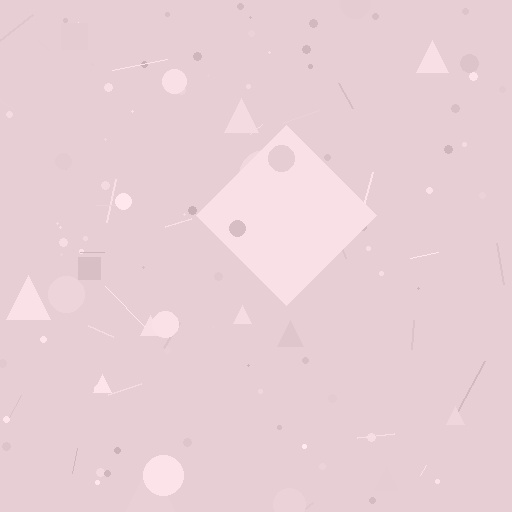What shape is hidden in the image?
A diamond is hidden in the image.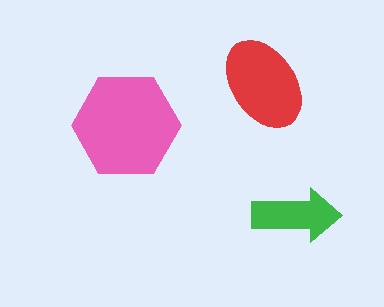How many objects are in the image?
There are 3 objects in the image.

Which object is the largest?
The pink hexagon.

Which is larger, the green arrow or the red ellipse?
The red ellipse.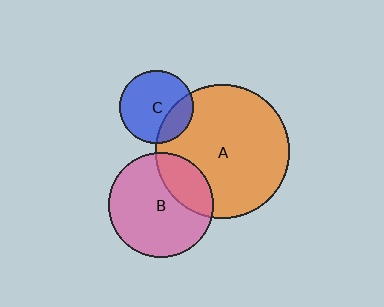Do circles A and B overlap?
Yes.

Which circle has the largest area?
Circle A (orange).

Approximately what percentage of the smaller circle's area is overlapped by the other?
Approximately 25%.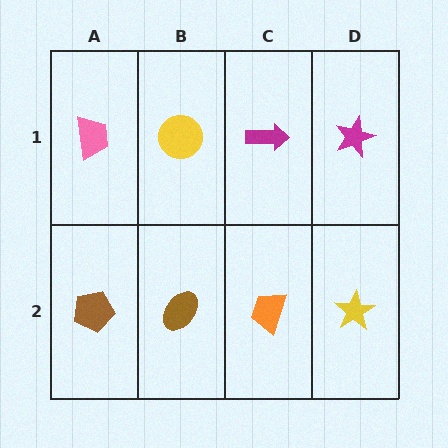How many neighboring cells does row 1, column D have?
2.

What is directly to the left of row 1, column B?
A pink trapezoid.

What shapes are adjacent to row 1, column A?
A brown pentagon (row 2, column A), a yellow circle (row 1, column B).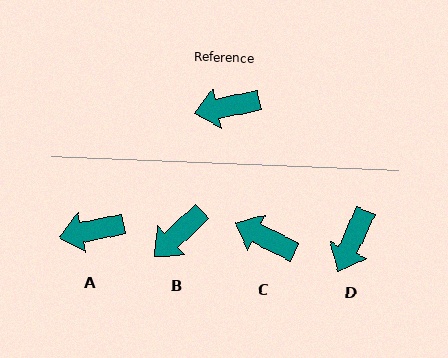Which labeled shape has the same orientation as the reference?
A.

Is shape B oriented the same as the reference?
No, it is off by about 31 degrees.